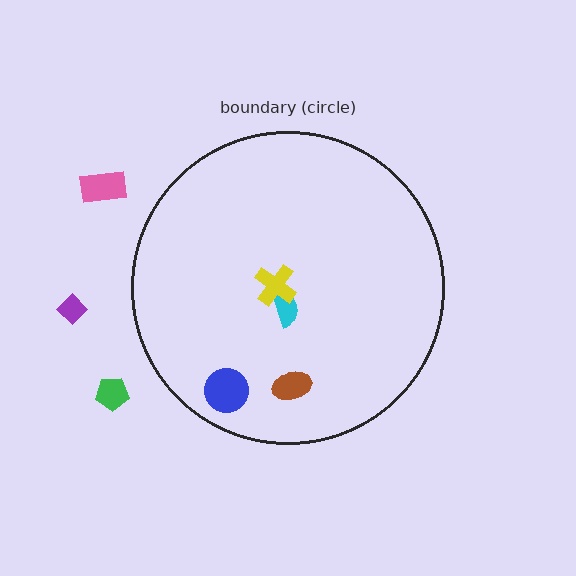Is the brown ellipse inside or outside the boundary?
Inside.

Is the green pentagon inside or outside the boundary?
Outside.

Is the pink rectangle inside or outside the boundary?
Outside.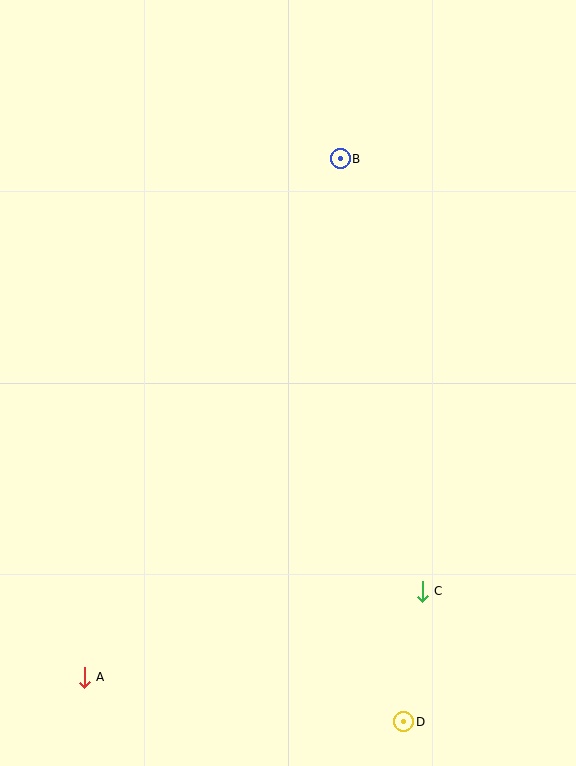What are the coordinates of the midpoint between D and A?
The midpoint between D and A is at (244, 700).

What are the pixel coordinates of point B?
Point B is at (340, 159).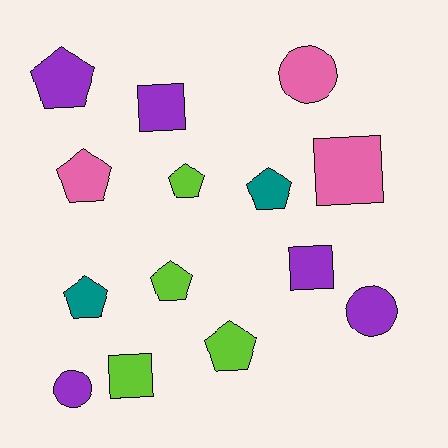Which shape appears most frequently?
Pentagon, with 7 objects.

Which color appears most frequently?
Purple, with 5 objects.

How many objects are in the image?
There are 14 objects.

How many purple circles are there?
There are 2 purple circles.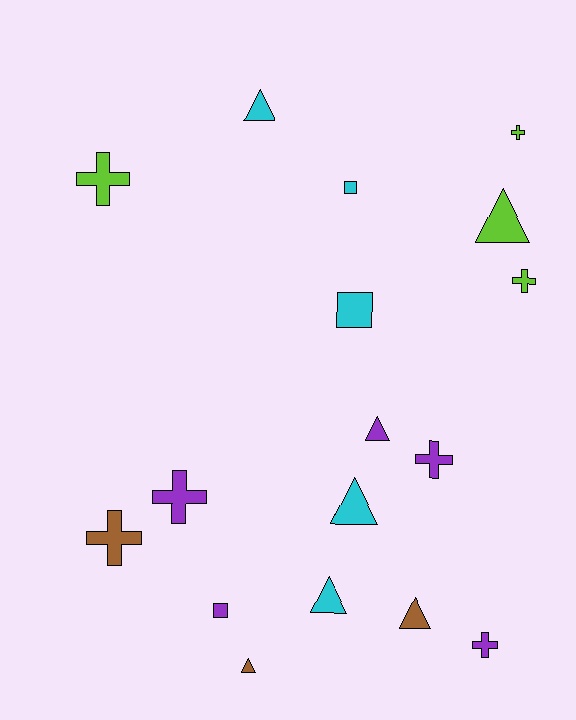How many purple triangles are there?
There is 1 purple triangle.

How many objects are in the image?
There are 17 objects.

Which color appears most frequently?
Purple, with 5 objects.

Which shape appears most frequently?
Cross, with 7 objects.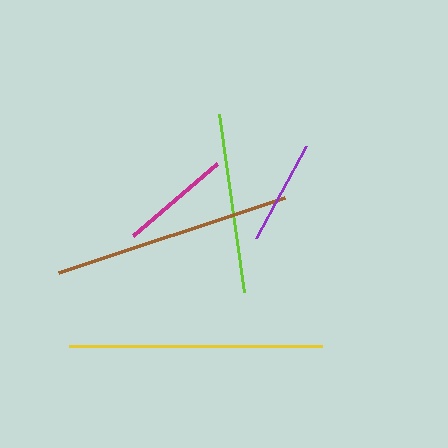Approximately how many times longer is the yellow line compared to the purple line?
The yellow line is approximately 2.4 times the length of the purple line.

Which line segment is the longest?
The yellow line is the longest at approximately 253 pixels.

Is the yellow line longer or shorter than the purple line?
The yellow line is longer than the purple line.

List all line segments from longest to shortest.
From longest to shortest: yellow, brown, lime, magenta, purple.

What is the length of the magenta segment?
The magenta segment is approximately 110 pixels long.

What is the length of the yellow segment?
The yellow segment is approximately 253 pixels long.